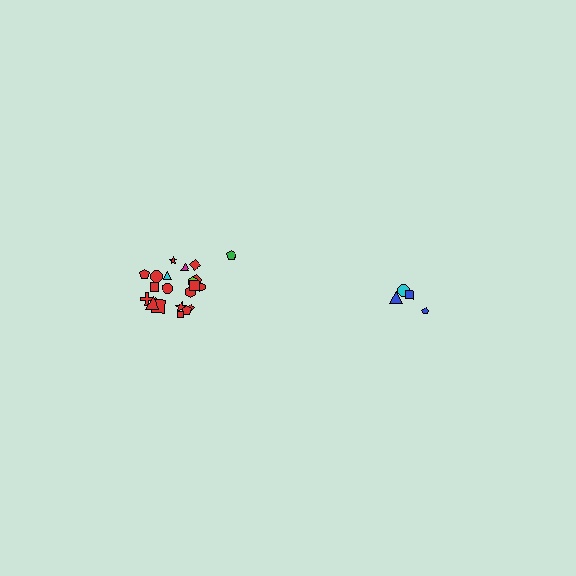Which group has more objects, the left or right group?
The left group.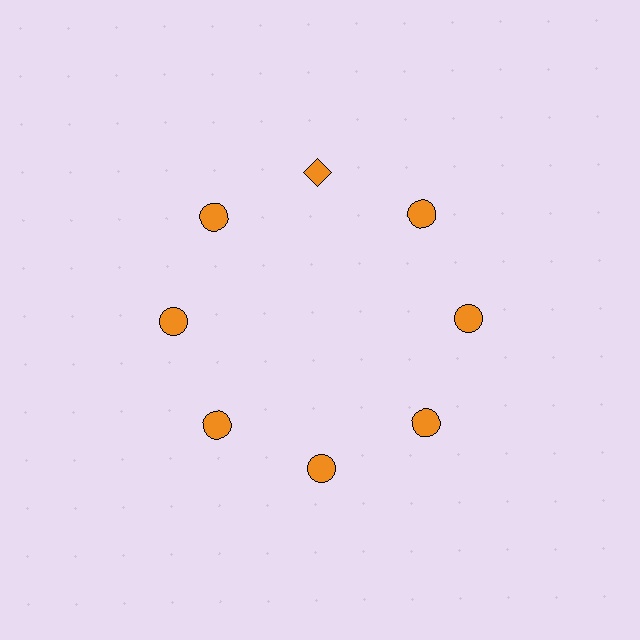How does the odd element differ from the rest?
It has a different shape: diamond instead of circle.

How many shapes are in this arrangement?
There are 8 shapes arranged in a ring pattern.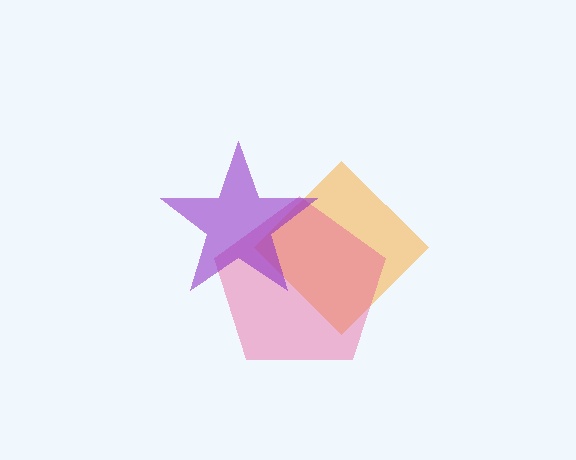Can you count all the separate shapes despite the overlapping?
Yes, there are 3 separate shapes.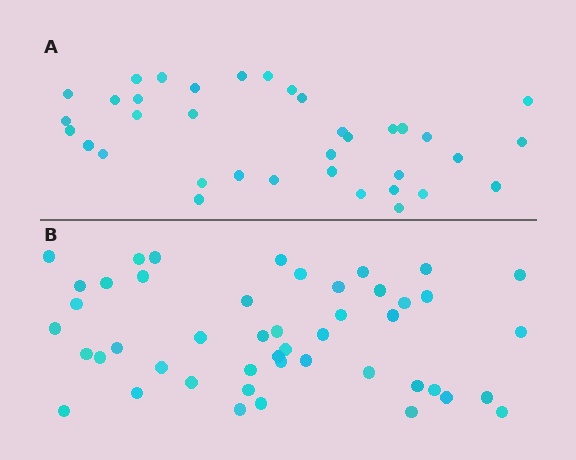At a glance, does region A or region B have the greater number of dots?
Region B (the bottom region) has more dots.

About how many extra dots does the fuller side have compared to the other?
Region B has roughly 12 or so more dots than region A.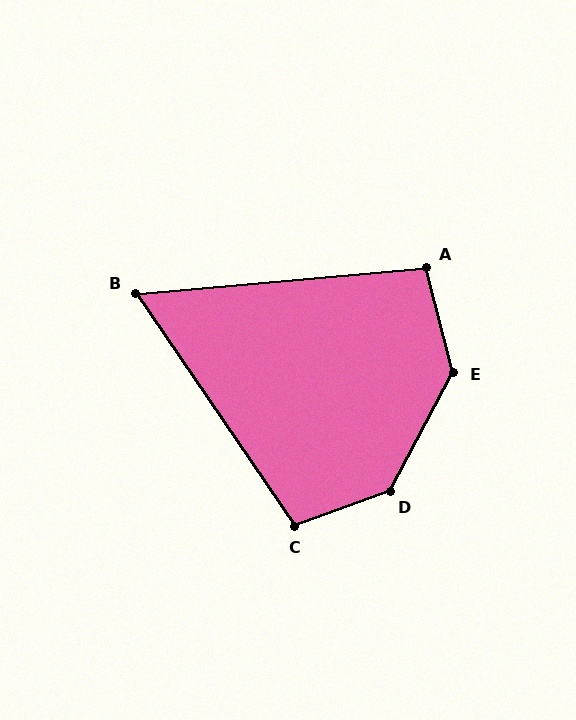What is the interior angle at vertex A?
Approximately 100 degrees (obtuse).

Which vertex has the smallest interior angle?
B, at approximately 61 degrees.